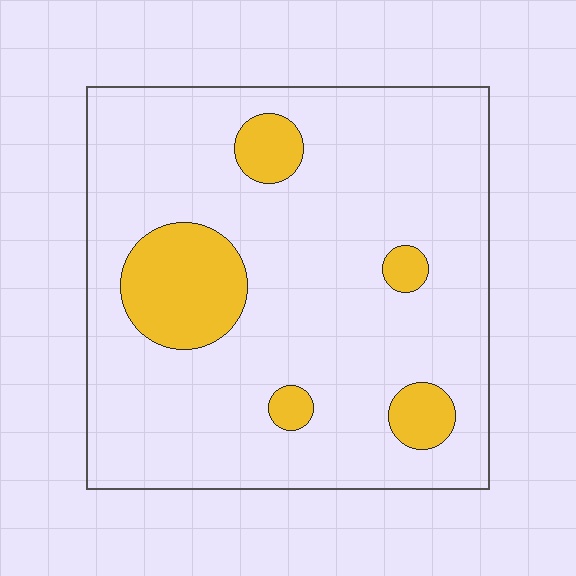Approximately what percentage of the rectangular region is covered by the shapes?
Approximately 15%.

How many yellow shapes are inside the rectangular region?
5.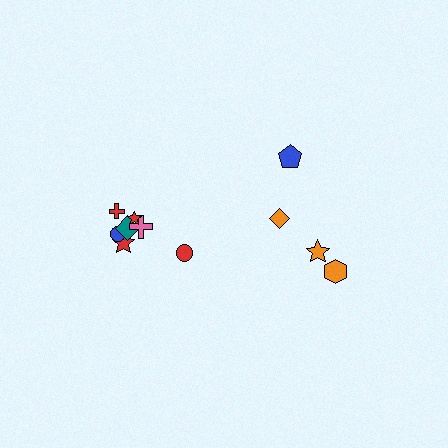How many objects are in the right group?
There are 4 objects.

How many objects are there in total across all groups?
There are 11 objects.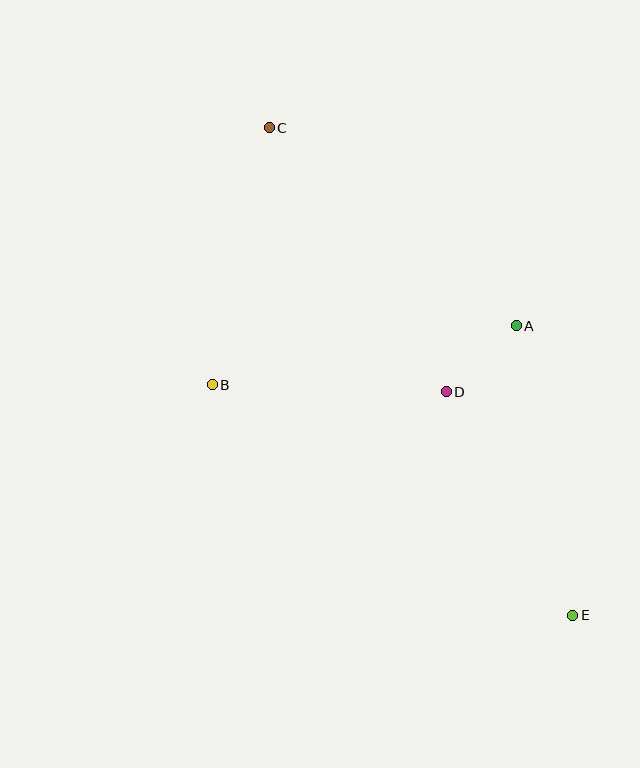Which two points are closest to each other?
Points A and D are closest to each other.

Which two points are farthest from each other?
Points C and E are farthest from each other.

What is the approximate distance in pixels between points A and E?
The distance between A and E is approximately 295 pixels.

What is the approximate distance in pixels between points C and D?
The distance between C and D is approximately 317 pixels.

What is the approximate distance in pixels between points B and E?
The distance between B and E is approximately 428 pixels.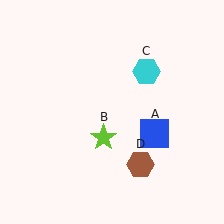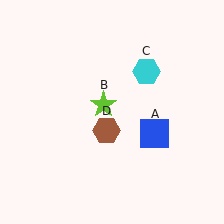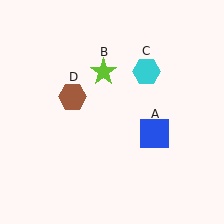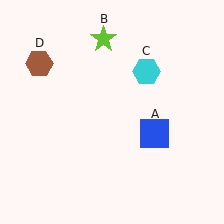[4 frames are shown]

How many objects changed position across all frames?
2 objects changed position: lime star (object B), brown hexagon (object D).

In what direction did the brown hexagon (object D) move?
The brown hexagon (object D) moved up and to the left.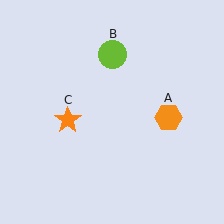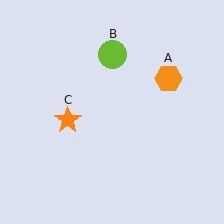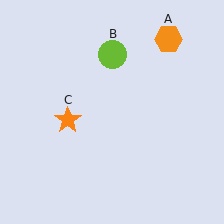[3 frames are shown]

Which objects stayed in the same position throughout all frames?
Lime circle (object B) and orange star (object C) remained stationary.